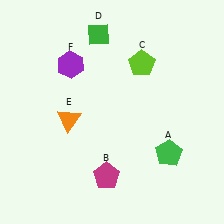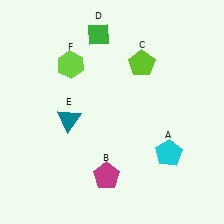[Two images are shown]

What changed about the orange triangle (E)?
In Image 1, E is orange. In Image 2, it changed to teal.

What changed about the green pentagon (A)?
In Image 1, A is green. In Image 2, it changed to cyan.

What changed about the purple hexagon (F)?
In Image 1, F is purple. In Image 2, it changed to lime.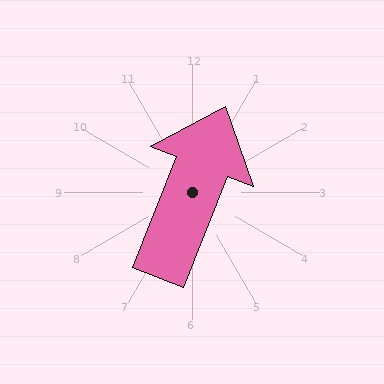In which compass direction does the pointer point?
North.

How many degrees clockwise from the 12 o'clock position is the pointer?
Approximately 22 degrees.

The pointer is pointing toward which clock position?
Roughly 1 o'clock.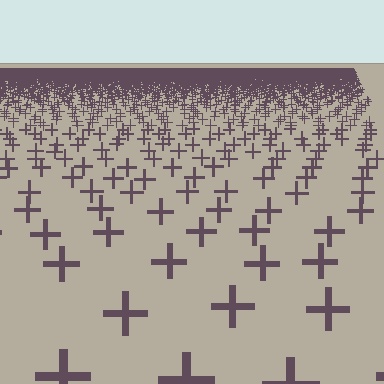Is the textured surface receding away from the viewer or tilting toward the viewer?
The surface is receding away from the viewer. Texture elements get smaller and denser toward the top.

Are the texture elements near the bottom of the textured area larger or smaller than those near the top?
Larger. Near the bottom, elements are closer to the viewer and appear at a bigger on-screen size.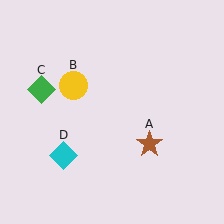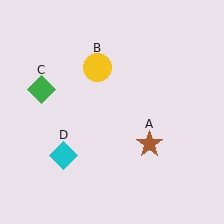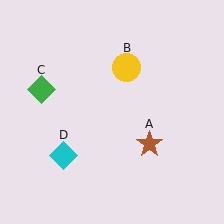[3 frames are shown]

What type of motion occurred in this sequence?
The yellow circle (object B) rotated clockwise around the center of the scene.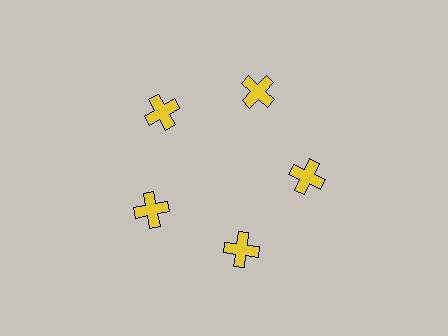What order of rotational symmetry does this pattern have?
This pattern has 5-fold rotational symmetry.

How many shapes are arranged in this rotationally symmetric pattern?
There are 5 shapes, arranged in 5 groups of 1.